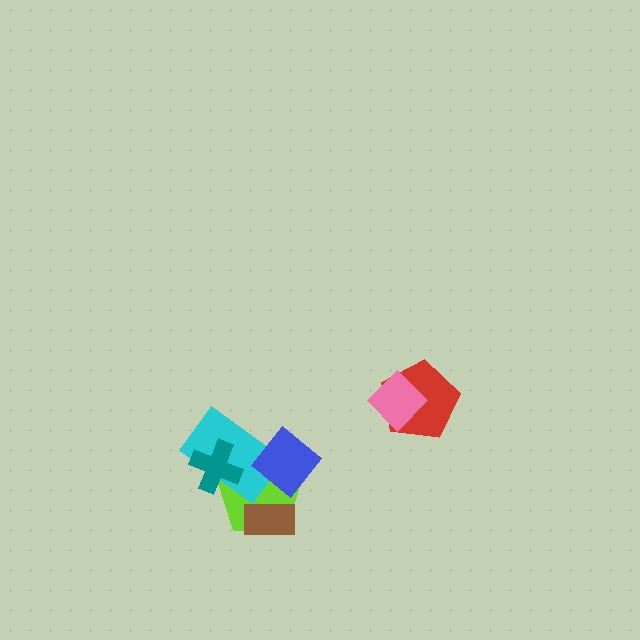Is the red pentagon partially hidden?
Yes, it is partially covered by another shape.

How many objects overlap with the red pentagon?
1 object overlaps with the red pentagon.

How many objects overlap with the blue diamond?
2 objects overlap with the blue diamond.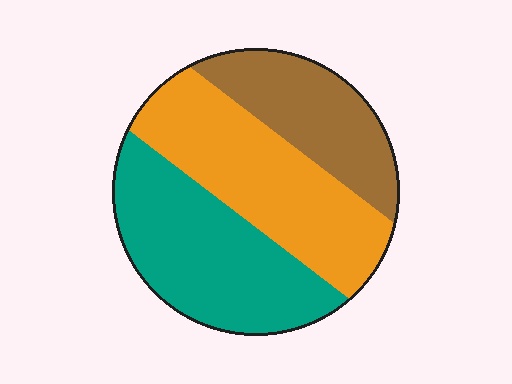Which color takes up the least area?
Brown, at roughly 25%.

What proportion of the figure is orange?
Orange covers about 40% of the figure.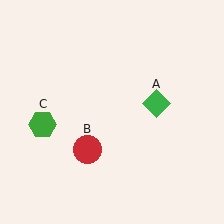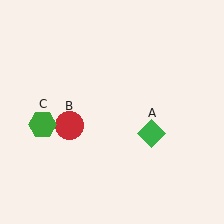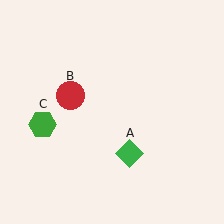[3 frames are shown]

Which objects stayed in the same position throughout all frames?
Green hexagon (object C) remained stationary.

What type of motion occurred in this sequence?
The green diamond (object A), red circle (object B) rotated clockwise around the center of the scene.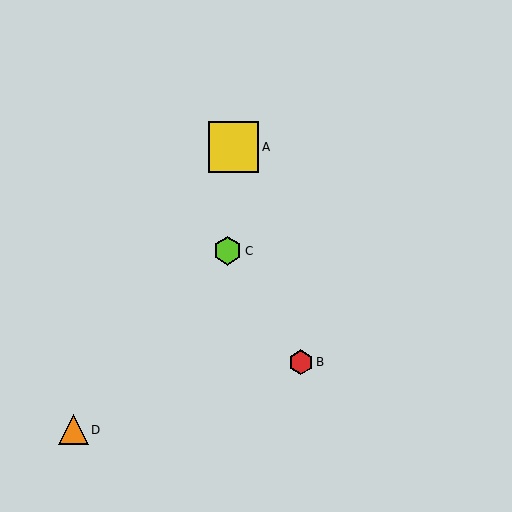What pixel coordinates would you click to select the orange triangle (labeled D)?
Click at (73, 430) to select the orange triangle D.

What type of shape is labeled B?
Shape B is a red hexagon.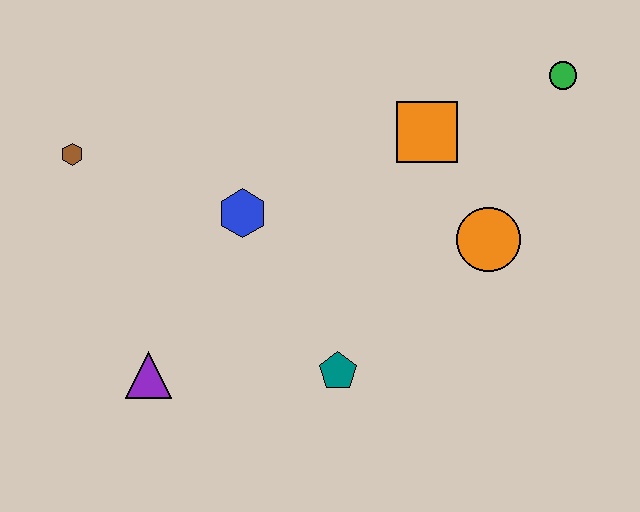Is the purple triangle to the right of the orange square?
No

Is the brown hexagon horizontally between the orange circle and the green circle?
No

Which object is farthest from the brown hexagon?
The green circle is farthest from the brown hexagon.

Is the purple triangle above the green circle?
No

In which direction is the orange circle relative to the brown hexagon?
The orange circle is to the right of the brown hexagon.